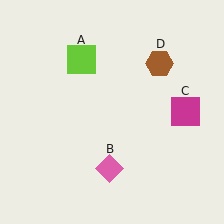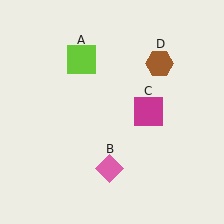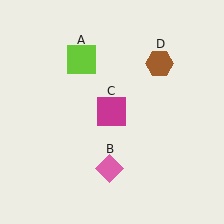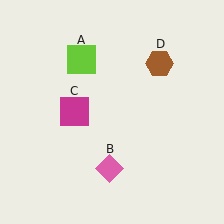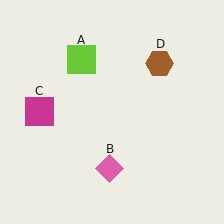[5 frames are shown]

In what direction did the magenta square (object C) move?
The magenta square (object C) moved left.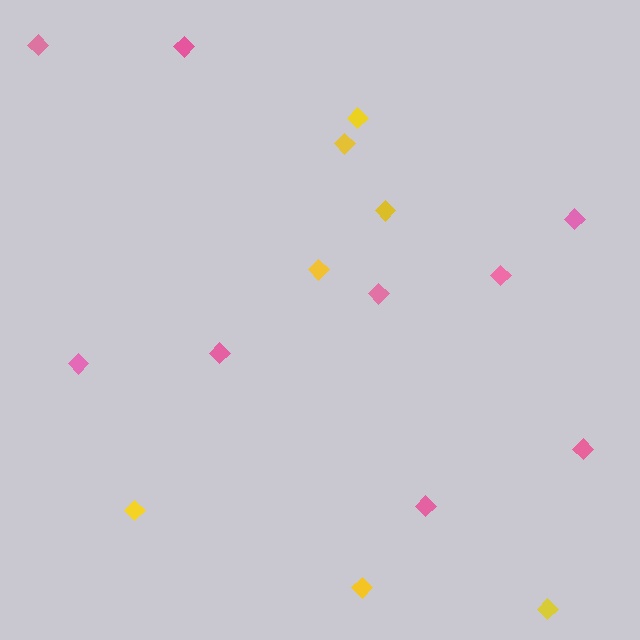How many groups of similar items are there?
There are 2 groups: one group of pink diamonds (9) and one group of yellow diamonds (7).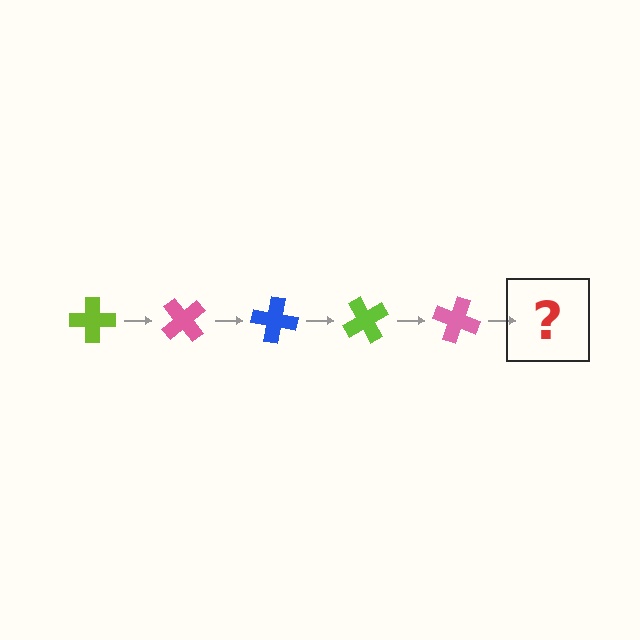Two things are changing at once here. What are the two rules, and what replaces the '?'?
The two rules are that it rotates 50 degrees each step and the color cycles through lime, pink, and blue. The '?' should be a blue cross, rotated 250 degrees from the start.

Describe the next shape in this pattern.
It should be a blue cross, rotated 250 degrees from the start.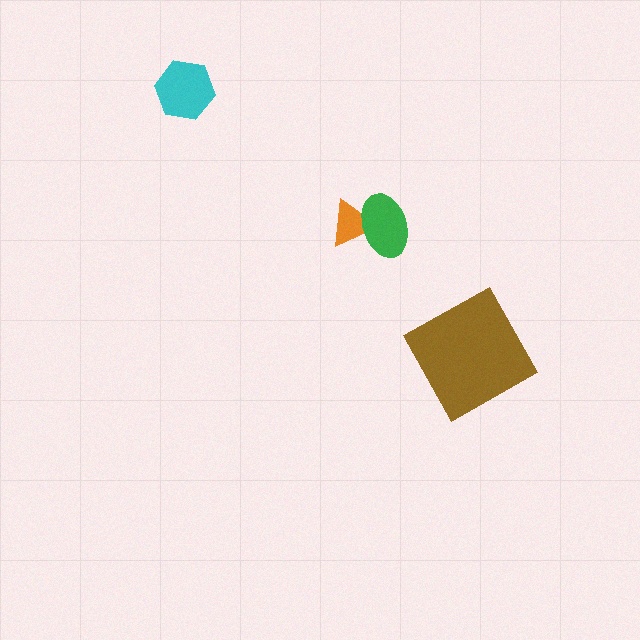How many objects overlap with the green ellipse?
1 object overlaps with the green ellipse.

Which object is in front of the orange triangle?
The green ellipse is in front of the orange triangle.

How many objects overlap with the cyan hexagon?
0 objects overlap with the cyan hexagon.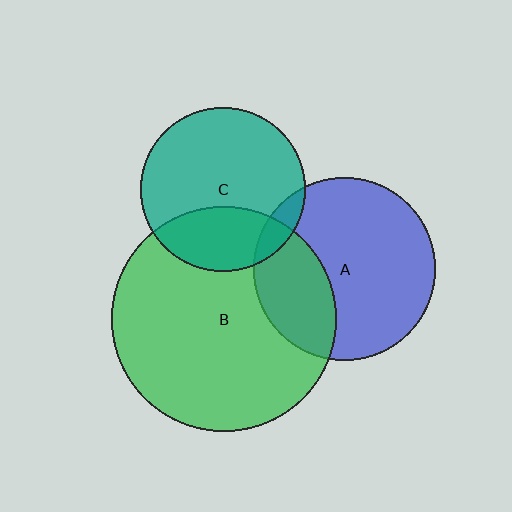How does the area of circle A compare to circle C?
Approximately 1.2 times.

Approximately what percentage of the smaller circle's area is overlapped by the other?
Approximately 10%.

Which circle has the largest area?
Circle B (green).